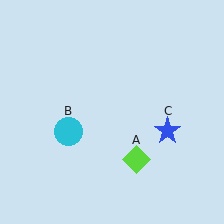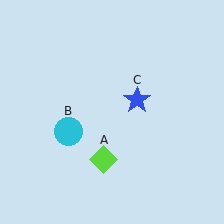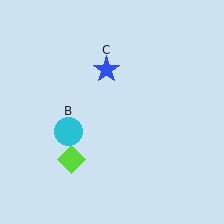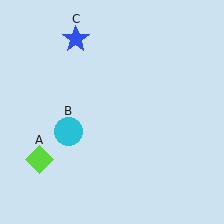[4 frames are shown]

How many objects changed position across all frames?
2 objects changed position: lime diamond (object A), blue star (object C).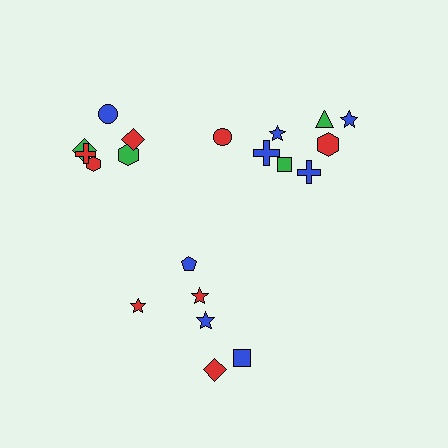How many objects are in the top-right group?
There are 8 objects.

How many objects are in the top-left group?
There are 6 objects.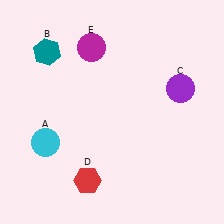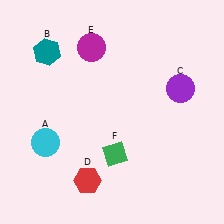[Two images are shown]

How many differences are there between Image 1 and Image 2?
There is 1 difference between the two images.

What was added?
A green diamond (F) was added in Image 2.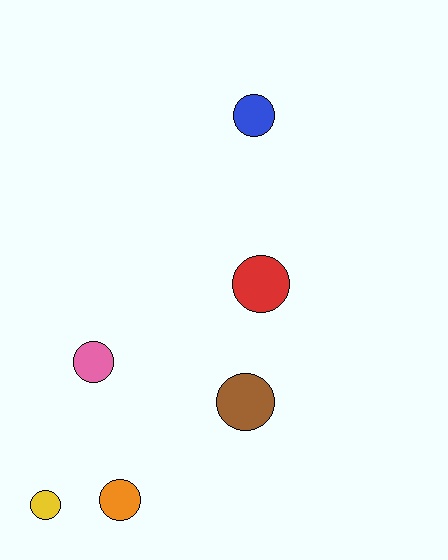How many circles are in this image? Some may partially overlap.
There are 6 circles.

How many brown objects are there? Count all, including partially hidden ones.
There is 1 brown object.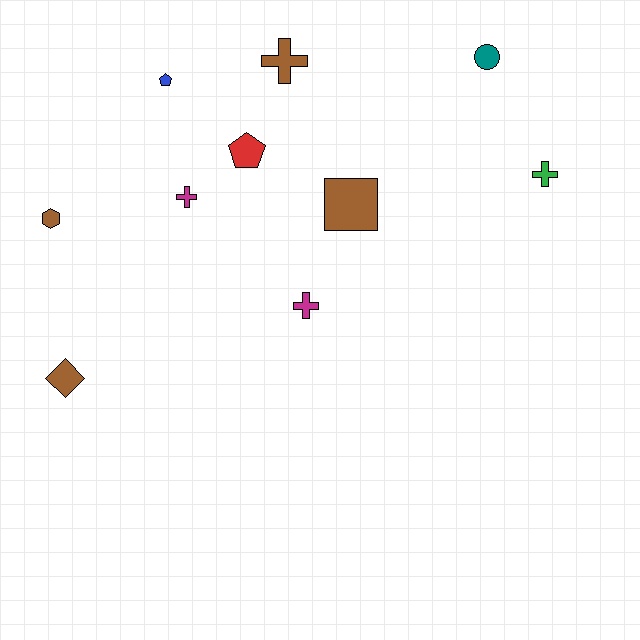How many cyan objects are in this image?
There are no cyan objects.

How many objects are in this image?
There are 10 objects.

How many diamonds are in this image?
There is 1 diamond.